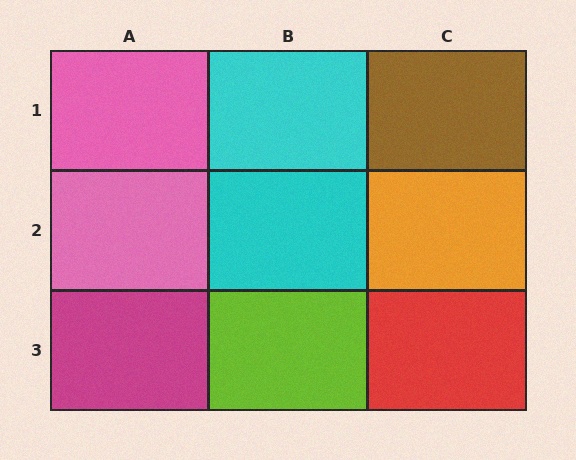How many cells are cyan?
2 cells are cyan.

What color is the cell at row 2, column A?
Pink.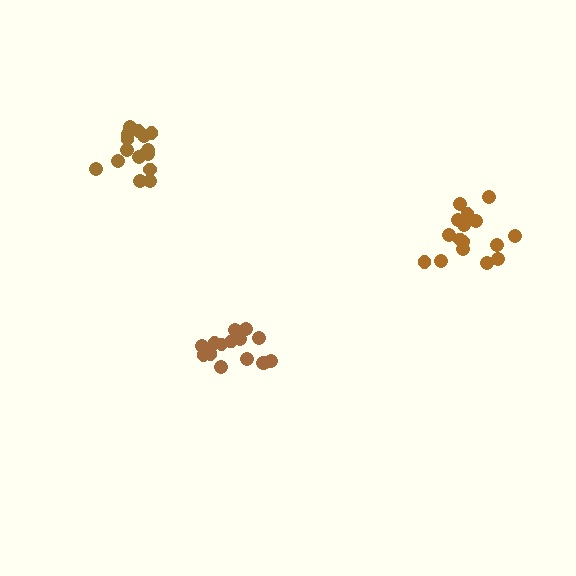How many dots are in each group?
Group 1: 15 dots, Group 2: 17 dots, Group 3: 16 dots (48 total).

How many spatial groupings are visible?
There are 3 spatial groupings.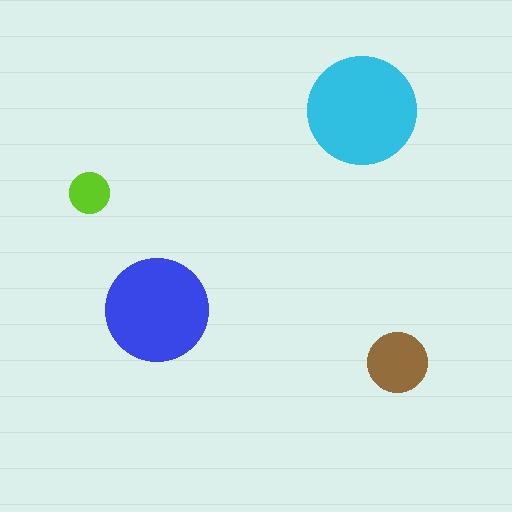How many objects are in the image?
There are 4 objects in the image.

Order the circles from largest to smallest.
the cyan one, the blue one, the brown one, the lime one.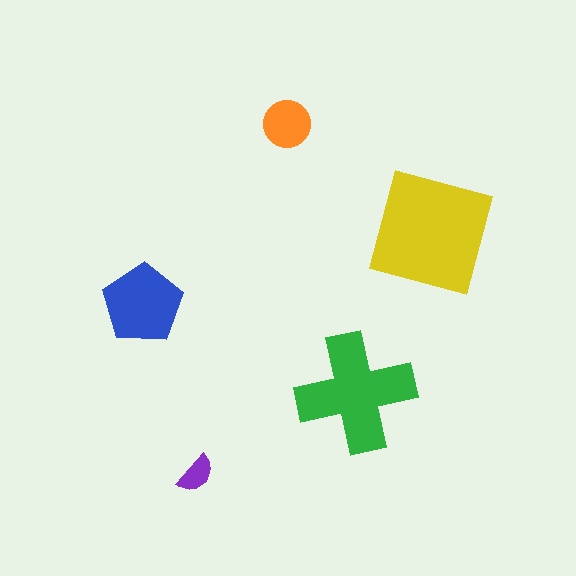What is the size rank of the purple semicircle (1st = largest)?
5th.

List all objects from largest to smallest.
The yellow square, the green cross, the blue pentagon, the orange circle, the purple semicircle.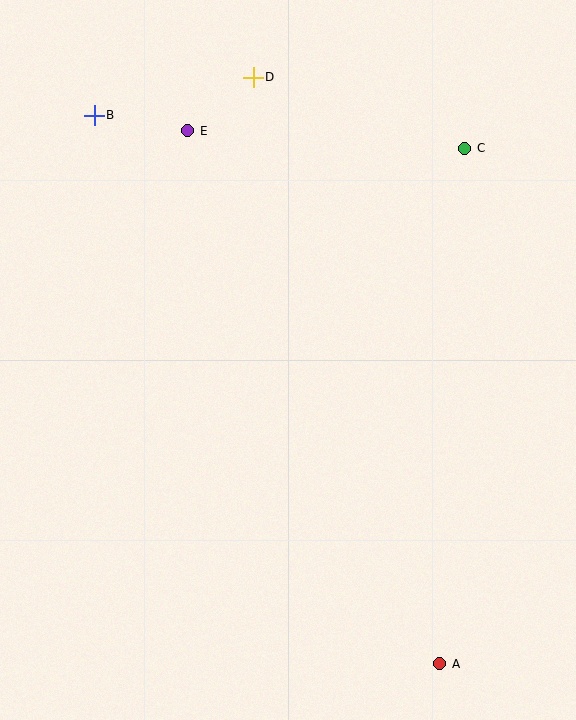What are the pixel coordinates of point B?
Point B is at (94, 115).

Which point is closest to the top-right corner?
Point C is closest to the top-right corner.